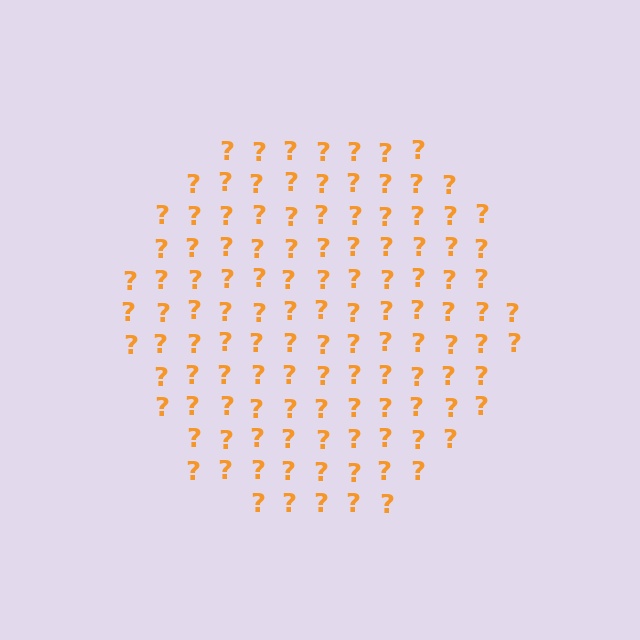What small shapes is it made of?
It is made of small question marks.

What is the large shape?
The large shape is a circle.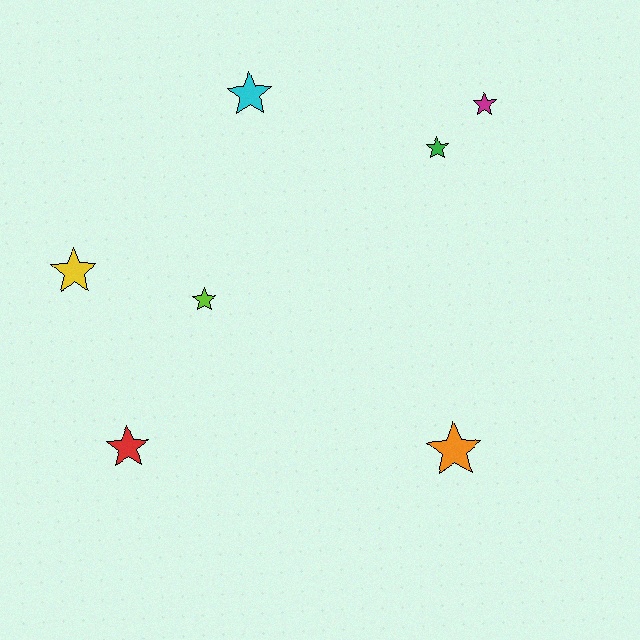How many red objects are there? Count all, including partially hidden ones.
There is 1 red object.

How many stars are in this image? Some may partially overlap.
There are 7 stars.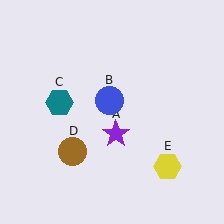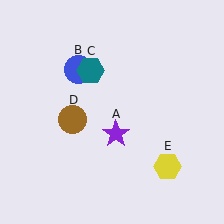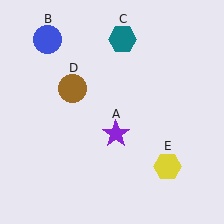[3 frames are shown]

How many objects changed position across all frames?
3 objects changed position: blue circle (object B), teal hexagon (object C), brown circle (object D).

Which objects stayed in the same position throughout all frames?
Purple star (object A) and yellow hexagon (object E) remained stationary.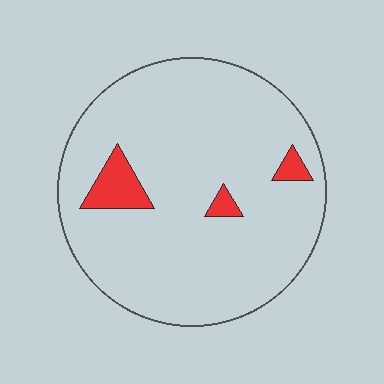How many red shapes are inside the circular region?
3.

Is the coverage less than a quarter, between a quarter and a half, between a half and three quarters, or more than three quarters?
Less than a quarter.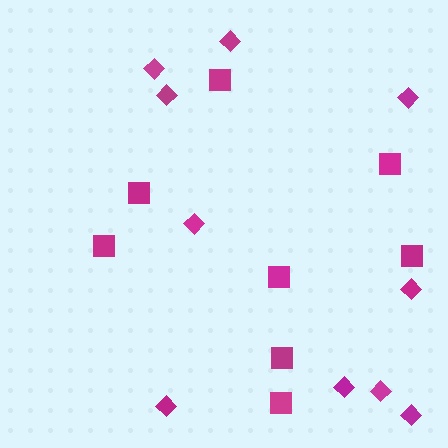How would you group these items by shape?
There are 2 groups: one group of diamonds (10) and one group of squares (8).